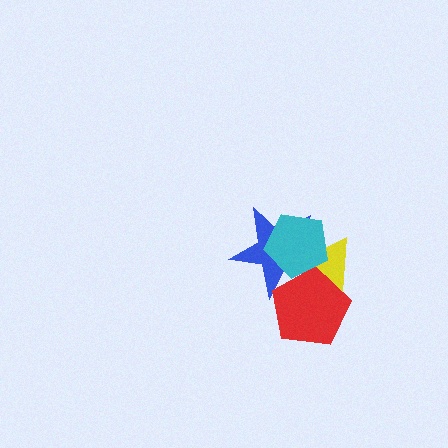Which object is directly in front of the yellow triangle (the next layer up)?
The blue star is directly in front of the yellow triangle.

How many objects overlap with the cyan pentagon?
3 objects overlap with the cyan pentagon.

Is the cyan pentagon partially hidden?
No, no other shape covers it.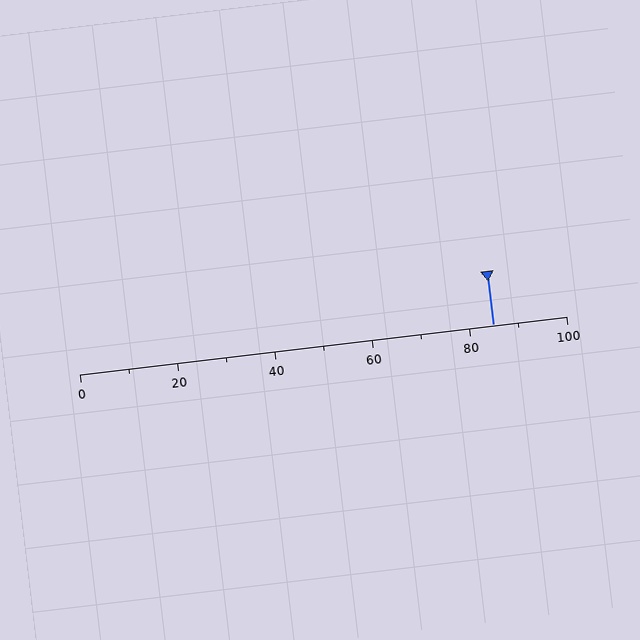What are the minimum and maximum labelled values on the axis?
The axis runs from 0 to 100.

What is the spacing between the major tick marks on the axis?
The major ticks are spaced 20 apart.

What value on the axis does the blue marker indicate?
The marker indicates approximately 85.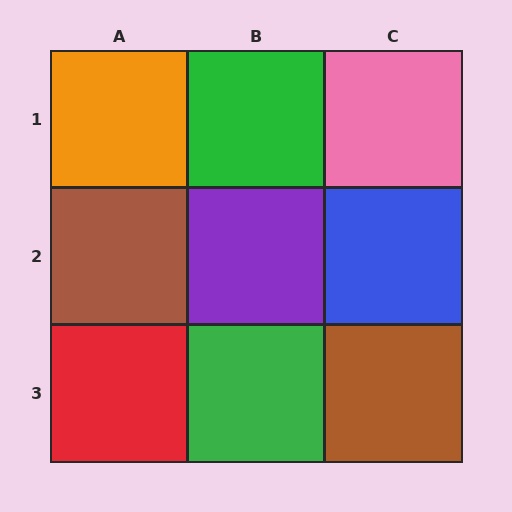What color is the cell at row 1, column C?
Pink.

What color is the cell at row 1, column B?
Green.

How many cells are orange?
1 cell is orange.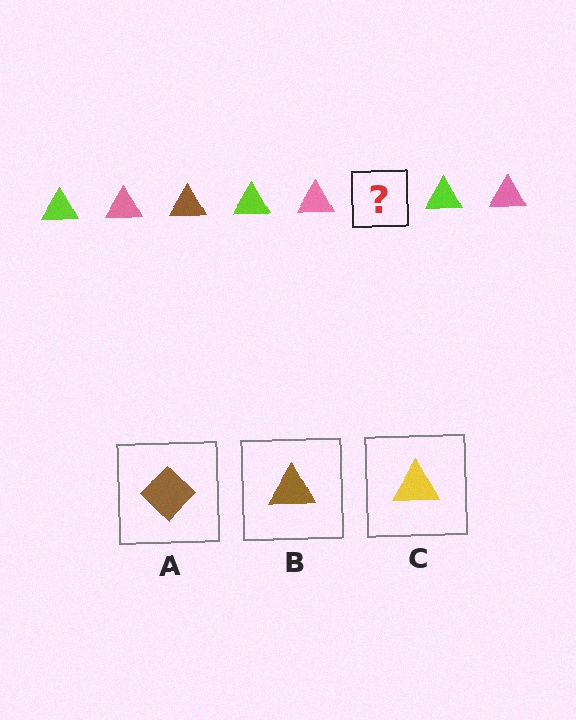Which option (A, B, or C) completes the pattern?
B.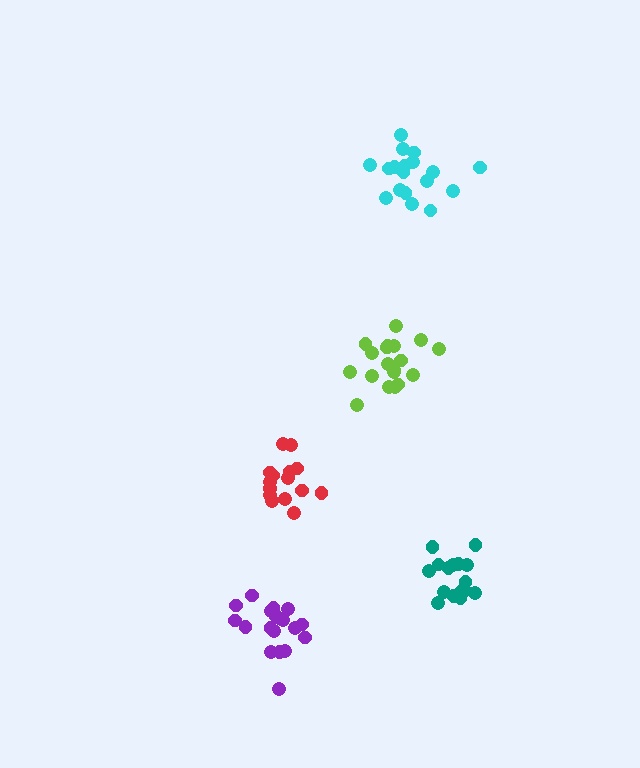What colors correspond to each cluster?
The clusters are colored: cyan, lime, purple, teal, red.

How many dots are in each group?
Group 1: 18 dots, Group 2: 19 dots, Group 3: 19 dots, Group 4: 16 dots, Group 5: 15 dots (87 total).